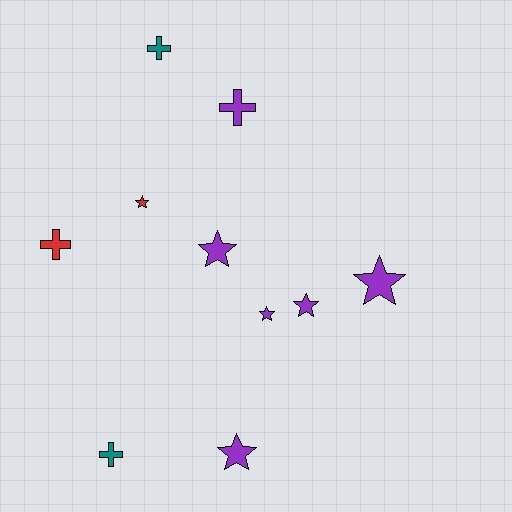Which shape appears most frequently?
Star, with 6 objects.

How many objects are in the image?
There are 10 objects.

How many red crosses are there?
There is 1 red cross.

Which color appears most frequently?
Purple, with 6 objects.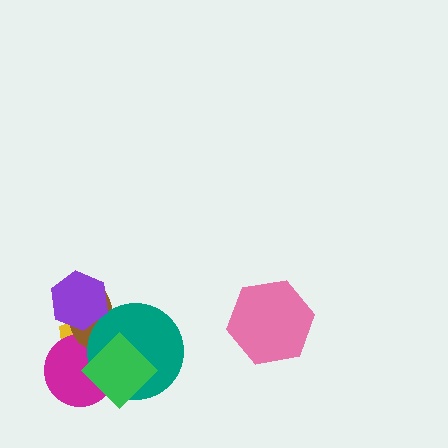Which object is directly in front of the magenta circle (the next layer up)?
The brown ellipse is directly in front of the magenta circle.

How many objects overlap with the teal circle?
4 objects overlap with the teal circle.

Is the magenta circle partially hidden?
Yes, it is partially covered by another shape.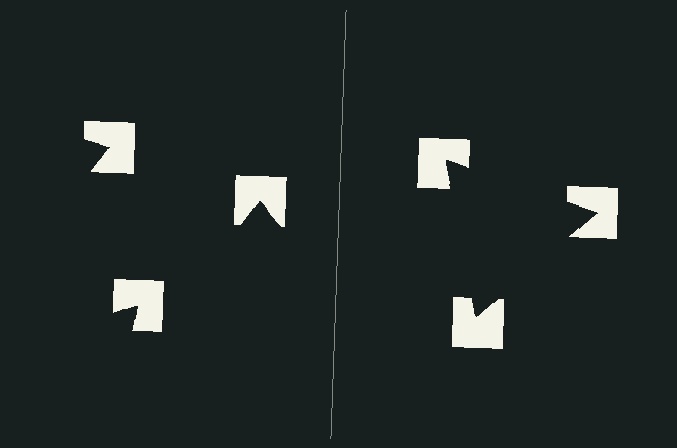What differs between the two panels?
The notched squares are positioned identically on both sides; only the wedge orientations differ. On the right they align to a triangle; on the left they are misaligned.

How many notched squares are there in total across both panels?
6 — 3 on each side.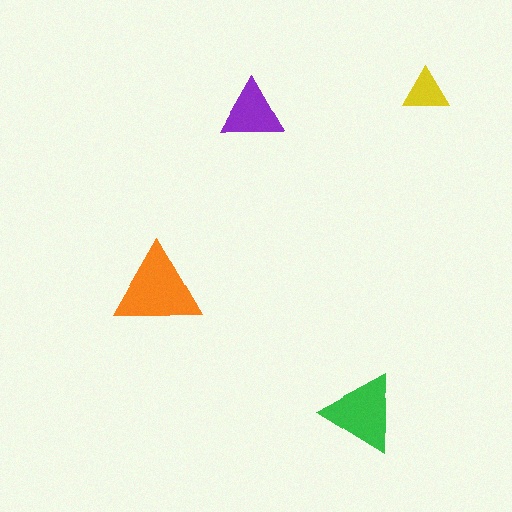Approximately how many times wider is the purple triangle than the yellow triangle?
About 1.5 times wider.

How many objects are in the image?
There are 4 objects in the image.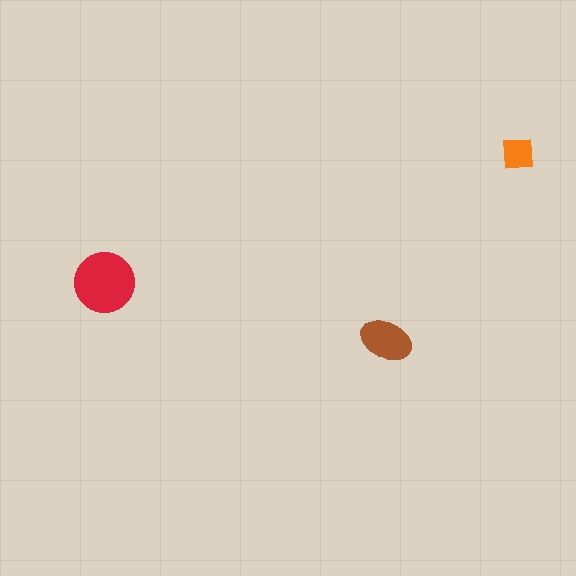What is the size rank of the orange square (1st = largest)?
3rd.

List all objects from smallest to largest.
The orange square, the brown ellipse, the red circle.